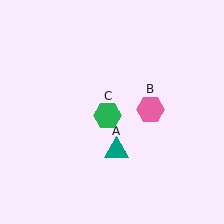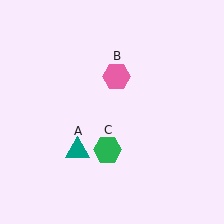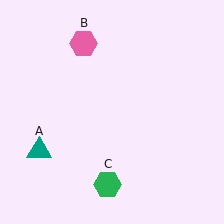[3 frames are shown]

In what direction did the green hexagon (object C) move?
The green hexagon (object C) moved down.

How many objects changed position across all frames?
3 objects changed position: teal triangle (object A), pink hexagon (object B), green hexagon (object C).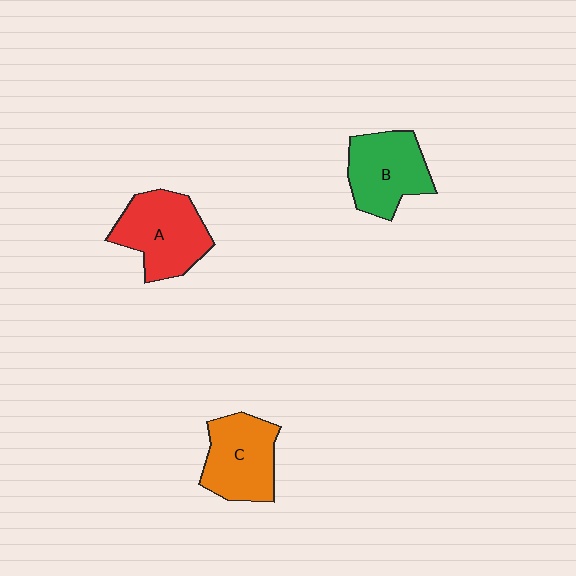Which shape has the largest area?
Shape A (red).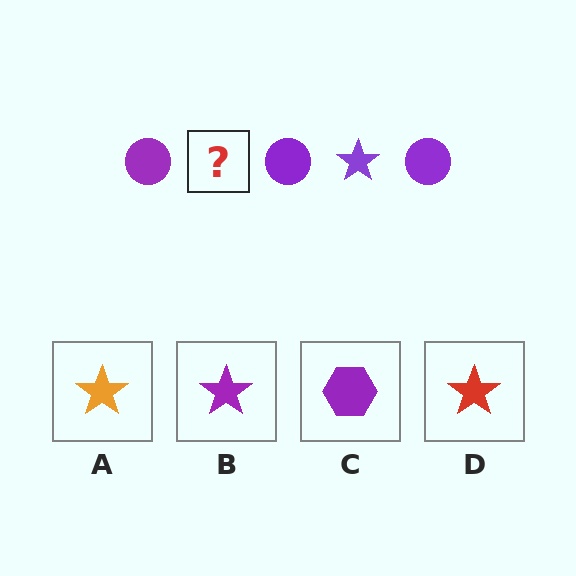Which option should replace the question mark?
Option B.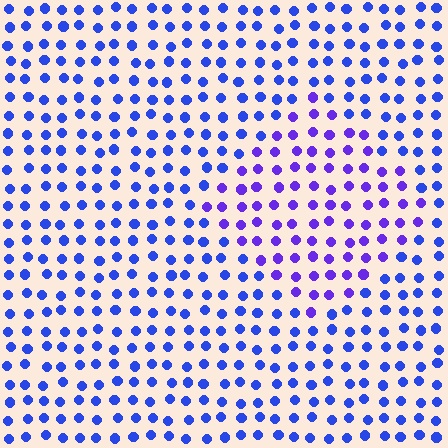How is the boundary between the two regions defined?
The boundary is defined purely by a slight shift in hue (about 30 degrees). Spacing, size, and orientation are identical on both sides.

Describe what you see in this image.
The image is filled with small blue elements in a uniform arrangement. A diamond-shaped region is visible where the elements are tinted to a slightly different hue, forming a subtle color boundary.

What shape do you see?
I see a diamond.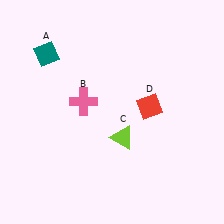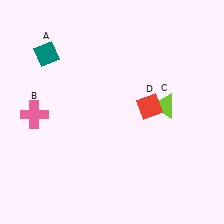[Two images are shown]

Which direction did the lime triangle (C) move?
The lime triangle (C) moved right.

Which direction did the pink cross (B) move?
The pink cross (B) moved left.